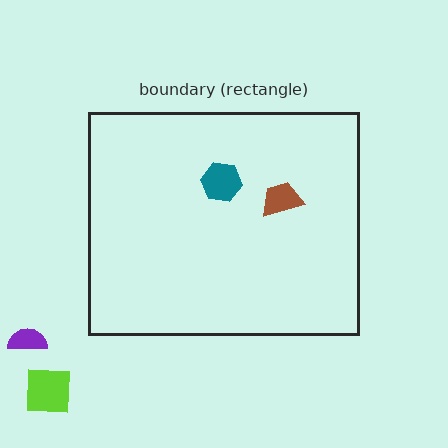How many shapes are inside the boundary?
2 inside, 2 outside.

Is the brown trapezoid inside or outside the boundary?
Inside.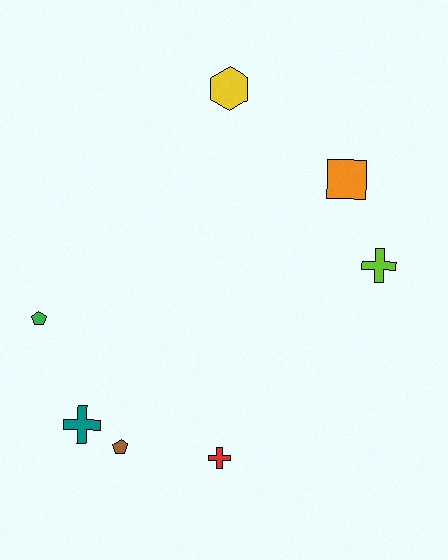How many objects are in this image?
There are 7 objects.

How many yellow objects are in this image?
There is 1 yellow object.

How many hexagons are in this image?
There is 1 hexagon.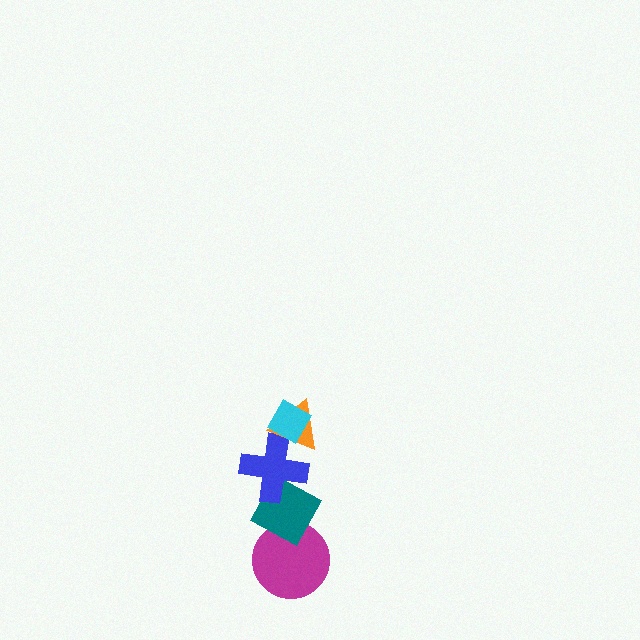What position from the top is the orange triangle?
The orange triangle is 2nd from the top.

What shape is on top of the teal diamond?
The blue cross is on top of the teal diamond.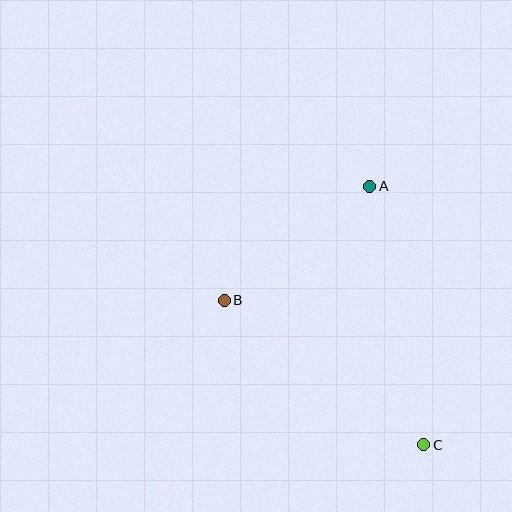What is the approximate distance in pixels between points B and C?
The distance between B and C is approximately 246 pixels.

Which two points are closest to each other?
Points A and B are closest to each other.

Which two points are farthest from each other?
Points A and C are farthest from each other.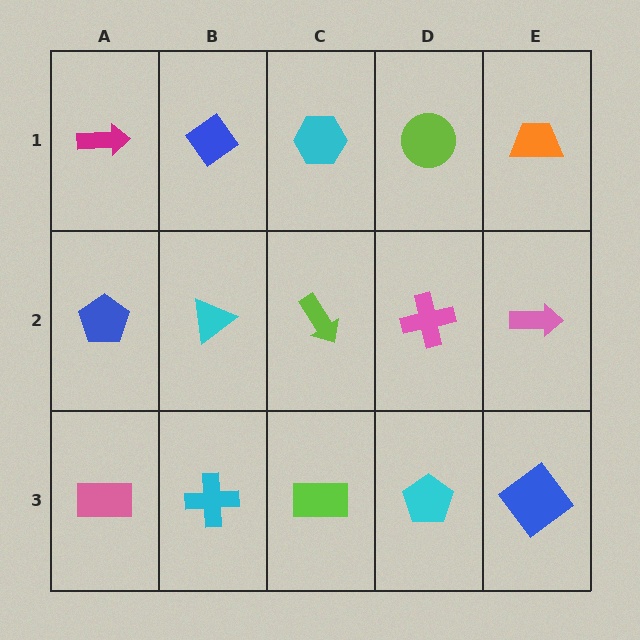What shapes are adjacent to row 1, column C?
A lime arrow (row 2, column C), a blue diamond (row 1, column B), a lime circle (row 1, column D).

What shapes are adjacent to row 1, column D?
A pink cross (row 2, column D), a cyan hexagon (row 1, column C), an orange trapezoid (row 1, column E).